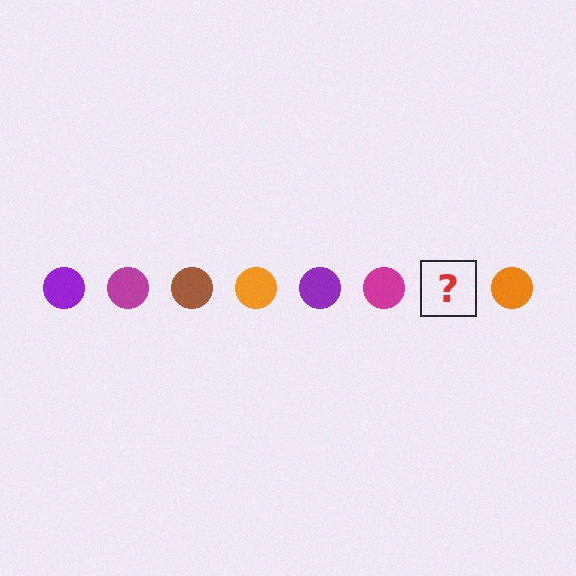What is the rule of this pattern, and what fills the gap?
The rule is that the pattern cycles through purple, magenta, brown, orange circles. The gap should be filled with a brown circle.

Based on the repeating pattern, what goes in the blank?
The blank should be a brown circle.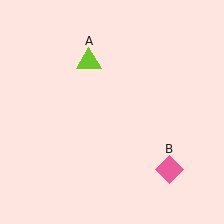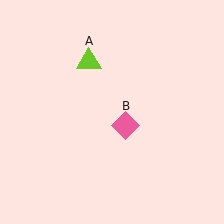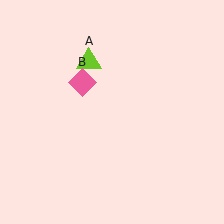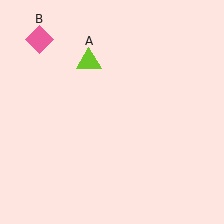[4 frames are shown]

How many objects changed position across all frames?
1 object changed position: pink diamond (object B).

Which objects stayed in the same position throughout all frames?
Lime triangle (object A) remained stationary.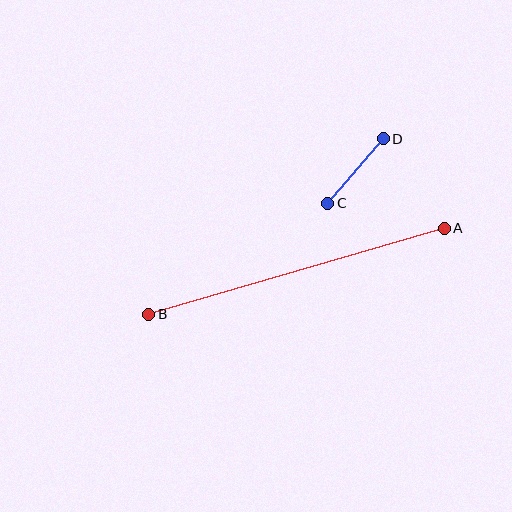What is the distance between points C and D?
The distance is approximately 85 pixels.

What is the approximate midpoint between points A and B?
The midpoint is at approximately (296, 271) pixels.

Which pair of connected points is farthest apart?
Points A and B are farthest apart.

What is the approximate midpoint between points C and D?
The midpoint is at approximately (356, 171) pixels.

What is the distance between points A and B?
The distance is approximately 308 pixels.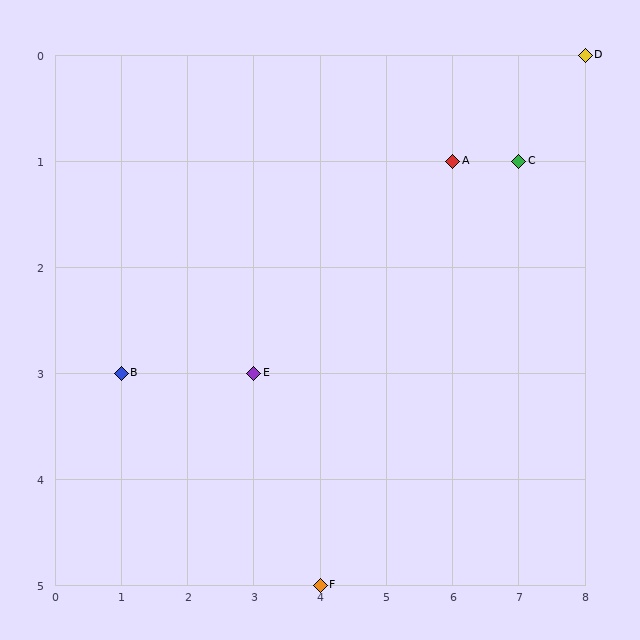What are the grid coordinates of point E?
Point E is at grid coordinates (3, 3).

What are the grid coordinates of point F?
Point F is at grid coordinates (4, 5).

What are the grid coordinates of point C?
Point C is at grid coordinates (7, 1).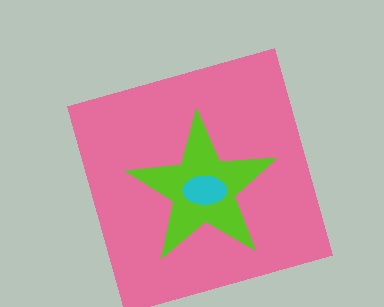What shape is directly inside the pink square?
The lime star.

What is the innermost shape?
The cyan ellipse.